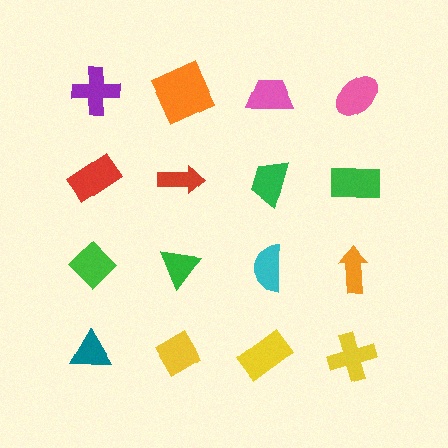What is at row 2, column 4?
A green rectangle.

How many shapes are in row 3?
4 shapes.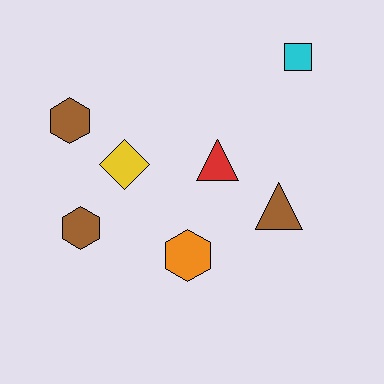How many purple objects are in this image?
There are no purple objects.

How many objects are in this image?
There are 7 objects.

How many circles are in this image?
There are no circles.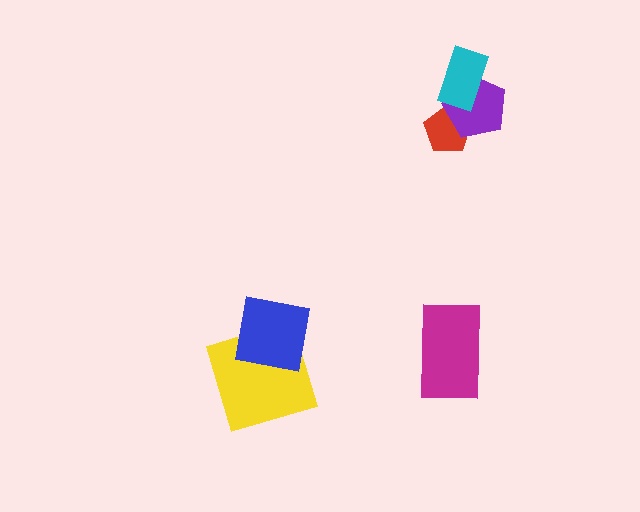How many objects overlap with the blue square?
1 object overlaps with the blue square.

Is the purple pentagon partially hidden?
Yes, it is partially covered by another shape.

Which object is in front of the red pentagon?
The purple pentagon is in front of the red pentagon.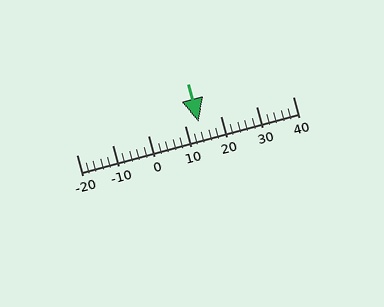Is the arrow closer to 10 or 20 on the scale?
The arrow is closer to 10.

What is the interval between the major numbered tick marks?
The major tick marks are spaced 10 units apart.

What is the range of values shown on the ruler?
The ruler shows values from -20 to 40.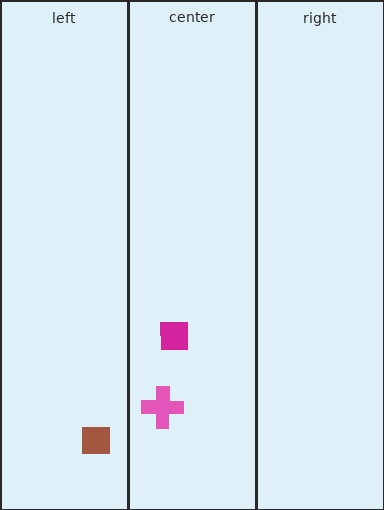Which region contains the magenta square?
The center region.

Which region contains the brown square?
The left region.